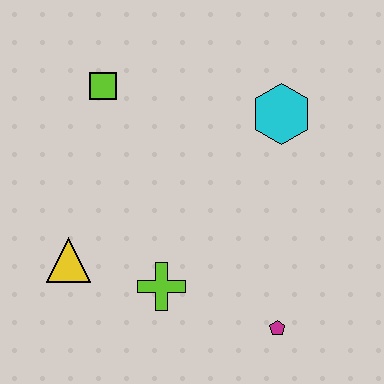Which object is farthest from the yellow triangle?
The cyan hexagon is farthest from the yellow triangle.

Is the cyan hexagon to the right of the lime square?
Yes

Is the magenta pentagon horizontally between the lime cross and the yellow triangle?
No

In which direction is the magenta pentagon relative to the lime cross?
The magenta pentagon is to the right of the lime cross.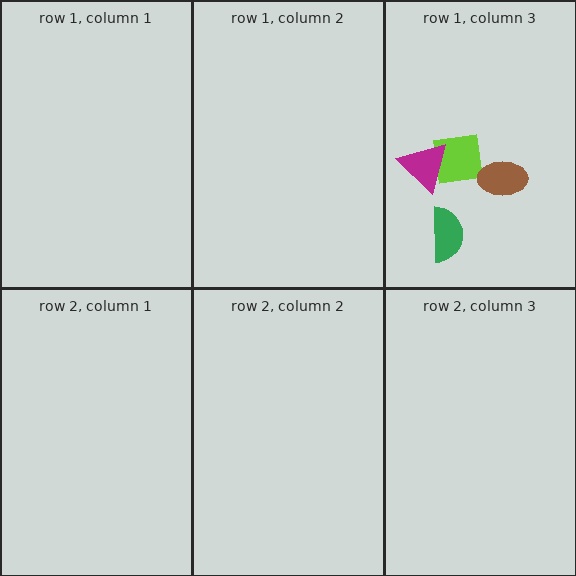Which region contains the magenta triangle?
The row 1, column 3 region.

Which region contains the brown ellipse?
The row 1, column 3 region.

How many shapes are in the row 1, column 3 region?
4.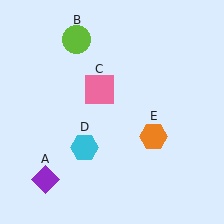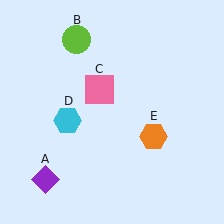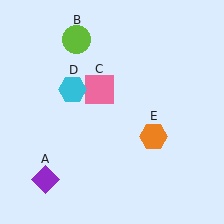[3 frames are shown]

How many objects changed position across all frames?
1 object changed position: cyan hexagon (object D).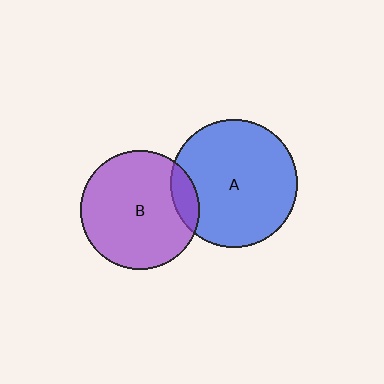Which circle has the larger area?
Circle A (blue).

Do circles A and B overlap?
Yes.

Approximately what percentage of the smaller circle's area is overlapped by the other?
Approximately 10%.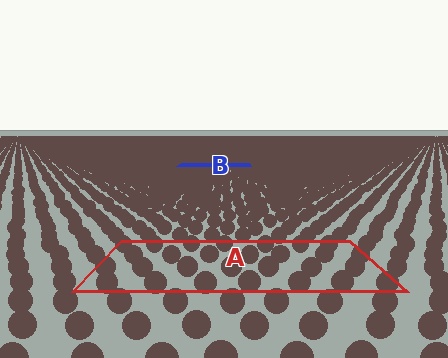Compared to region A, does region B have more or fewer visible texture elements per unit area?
Region B has more texture elements per unit area — they are packed more densely because it is farther away.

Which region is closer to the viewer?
Region A is closer. The texture elements there are larger and more spread out.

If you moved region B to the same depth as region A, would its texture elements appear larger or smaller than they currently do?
They would appear larger. At a closer depth, the same texture elements are projected at a bigger on-screen size.